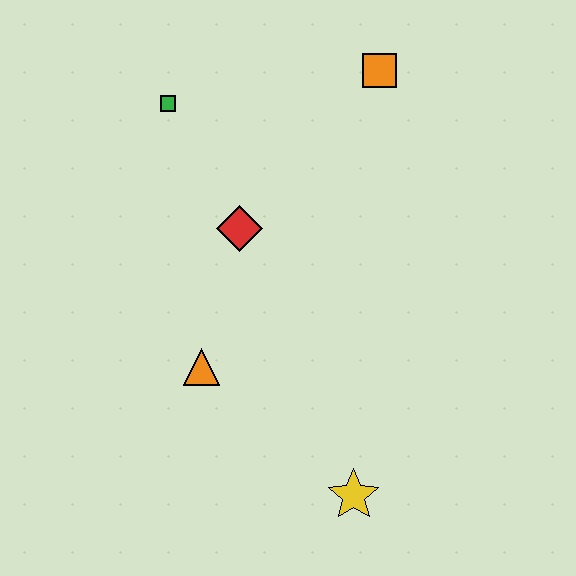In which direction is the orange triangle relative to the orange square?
The orange triangle is below the orange square.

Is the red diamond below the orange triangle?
No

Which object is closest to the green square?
The red diamond is closest to the green square.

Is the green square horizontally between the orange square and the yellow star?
No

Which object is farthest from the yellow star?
The green square is farthest from the yellow star.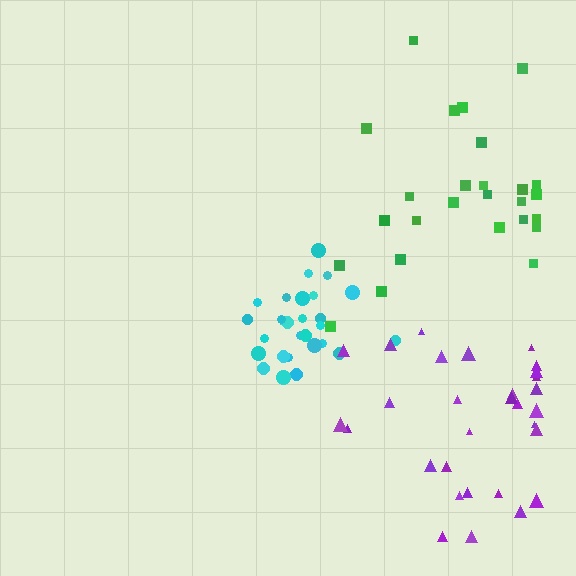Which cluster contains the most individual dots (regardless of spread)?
Cyan (30).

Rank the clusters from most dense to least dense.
cyan, green, purple.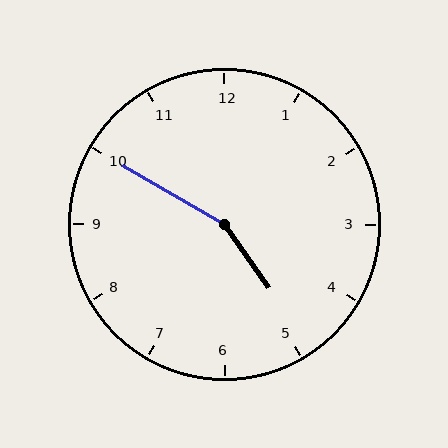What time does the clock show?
4:50.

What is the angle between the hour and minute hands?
Approximately 155 degrees.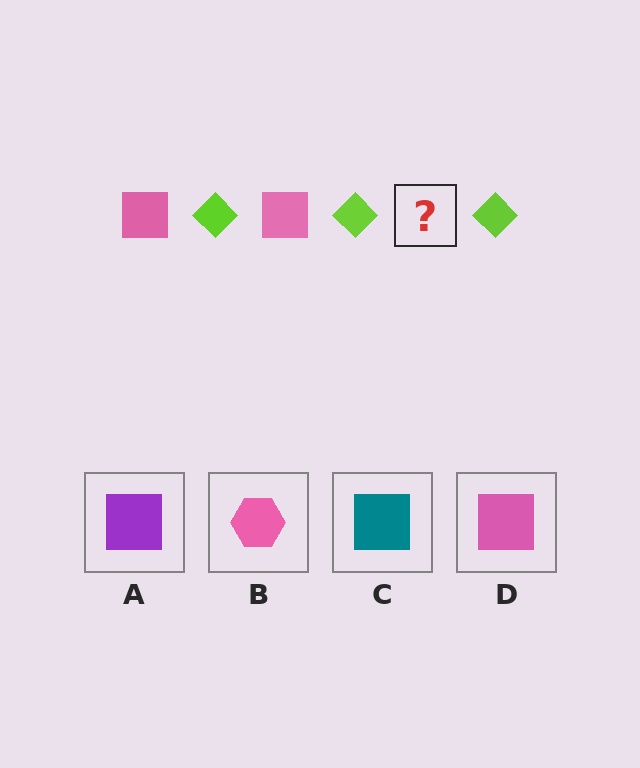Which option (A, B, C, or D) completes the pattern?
D.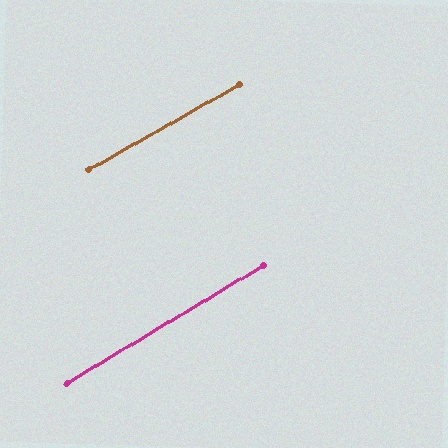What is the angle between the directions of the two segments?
Approximately 2 degrees.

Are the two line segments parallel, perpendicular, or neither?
Parallel — their directions differ by only 1.8°.